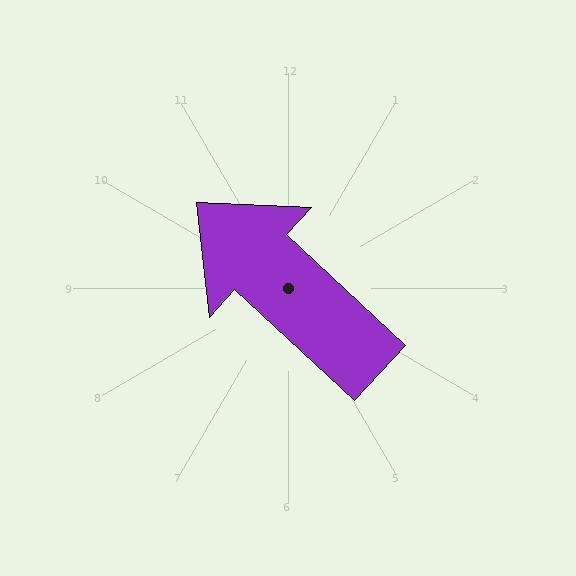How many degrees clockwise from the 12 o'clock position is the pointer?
Approximately 313 degrees.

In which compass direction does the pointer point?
Northwest.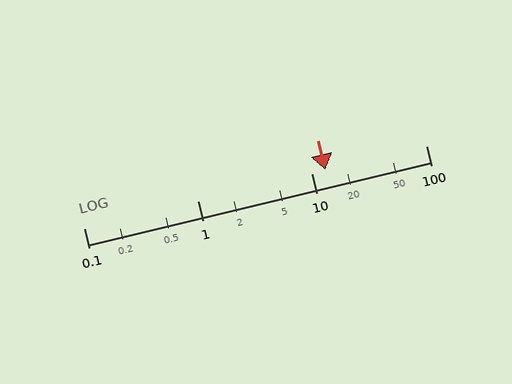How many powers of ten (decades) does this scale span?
The scale spans 3 decades, from 0.1 to 100.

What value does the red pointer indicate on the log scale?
The pointer indicates approximately 13.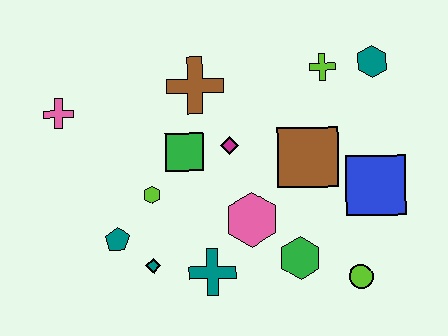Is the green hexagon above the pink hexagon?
No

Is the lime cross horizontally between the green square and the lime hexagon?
No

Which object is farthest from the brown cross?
The lime circle is farthest from the brown cross.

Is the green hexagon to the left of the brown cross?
No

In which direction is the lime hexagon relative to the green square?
The lime hexagon is below the green square.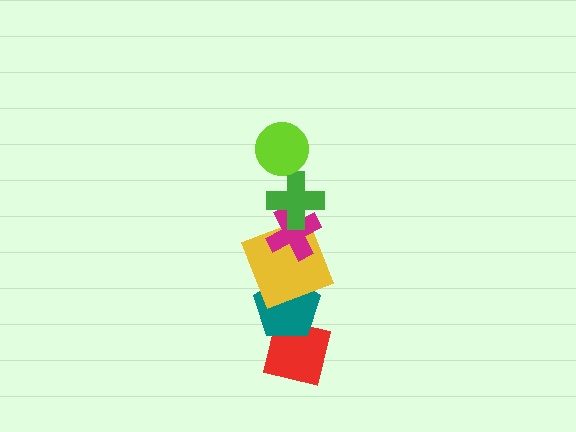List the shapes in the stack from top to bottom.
From top to bottom: the lime circle, the green cross, the magenta cross, the yellow square, the teal pentagon, the red square.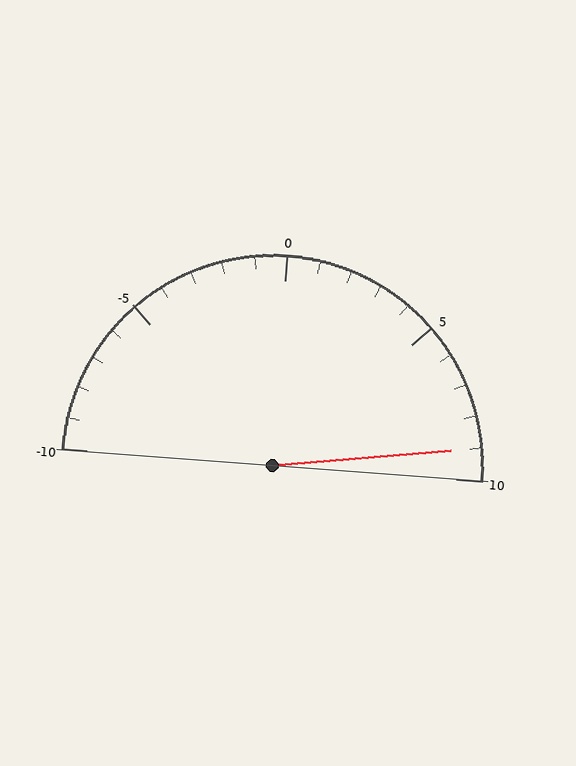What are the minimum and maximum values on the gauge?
The gauge ranges from -10 to 10.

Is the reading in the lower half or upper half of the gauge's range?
The reading is in the upper half of the range (-10 to 10).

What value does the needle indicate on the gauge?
The needle indicates approximately 9.